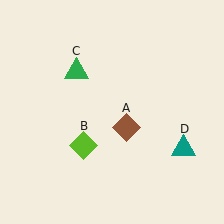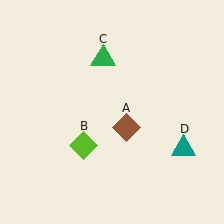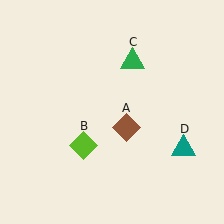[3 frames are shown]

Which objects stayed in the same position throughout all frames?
Brown diamond (object A) and lime diamond (object B) and teal triangle (object D) remained stationary.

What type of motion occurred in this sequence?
The green triangle (object C) rotated clockwise around the center of the scene.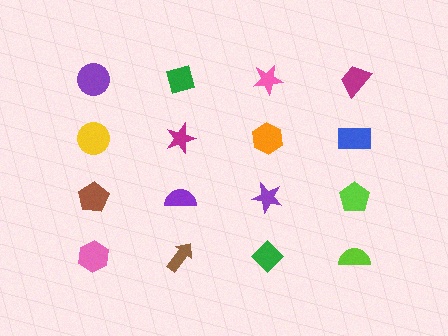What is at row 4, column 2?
A brown arrow.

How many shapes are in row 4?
4 shapes.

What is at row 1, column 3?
A pink star.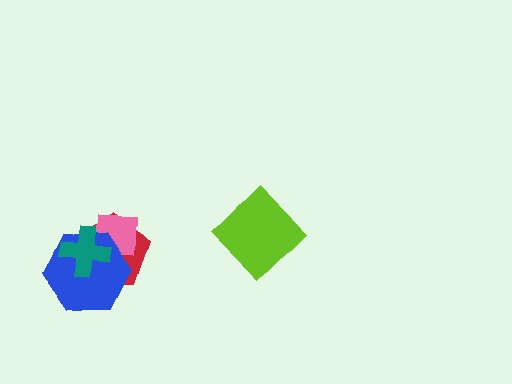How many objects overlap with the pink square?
3 objects overlap with the pink square.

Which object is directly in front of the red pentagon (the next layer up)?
The pink square is directly in front of the red pentagon.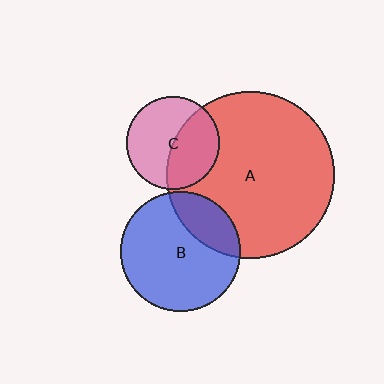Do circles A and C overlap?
Yes.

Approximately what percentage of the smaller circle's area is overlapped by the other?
Approximately 45%.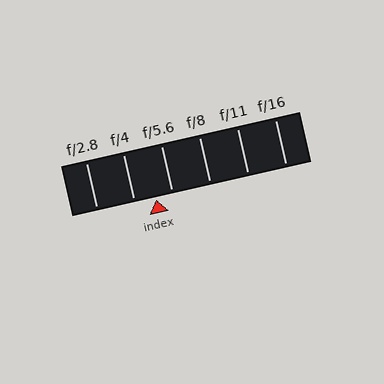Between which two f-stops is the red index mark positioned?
The index mark is between f/4 and f/5.6.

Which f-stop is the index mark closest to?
The index mark is closest to f/5.6.